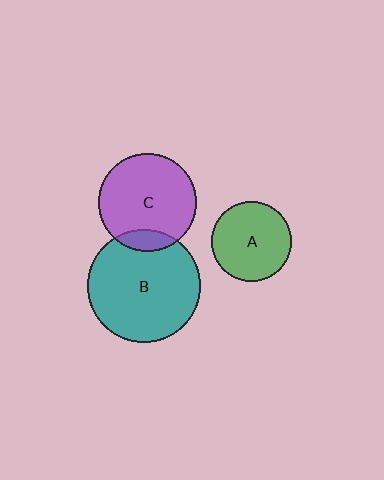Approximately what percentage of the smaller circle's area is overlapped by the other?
Approximately 15%.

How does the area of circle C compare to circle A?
Approximately 1.5 times.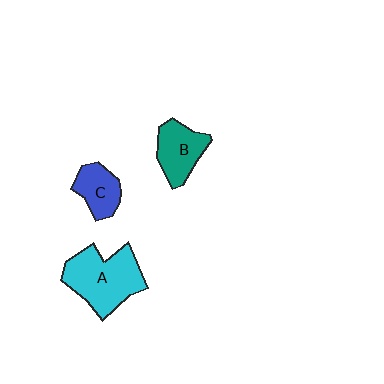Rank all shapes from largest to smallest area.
From largest to smallest: A (cyan), B (teal), C (blue).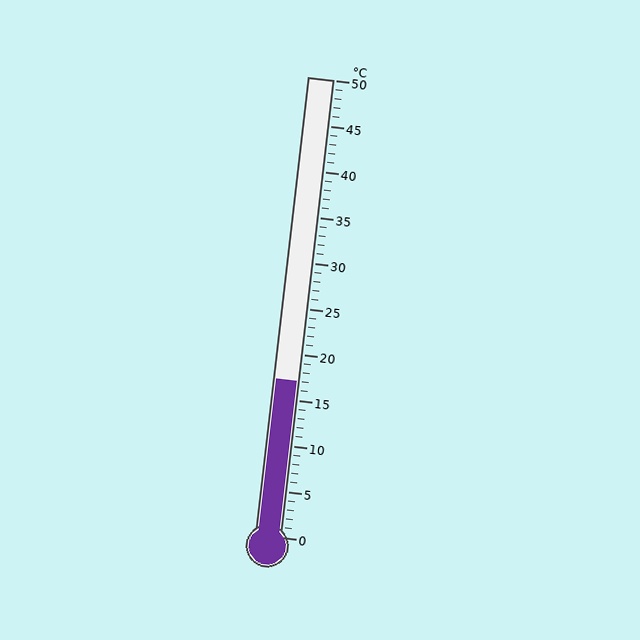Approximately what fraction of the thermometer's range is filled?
The thermometer is filled to approximately 35% of its range.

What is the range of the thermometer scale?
The thermometer scale ranges from 0°C to 50°C.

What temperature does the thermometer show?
The thermometer shows approximately 17°C.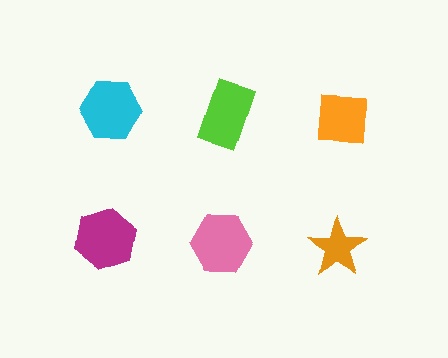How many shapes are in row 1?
3 shapes.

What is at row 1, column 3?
An orange square.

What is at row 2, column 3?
An orange star.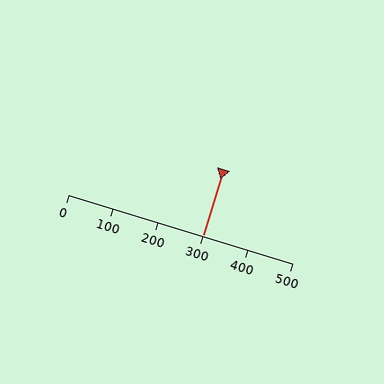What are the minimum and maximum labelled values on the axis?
The axis runs from 0 to 500.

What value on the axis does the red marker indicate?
The marker indicates approximately 300.